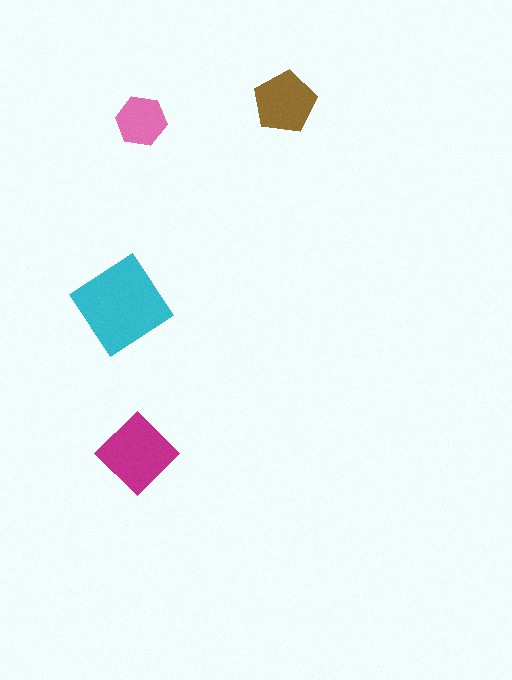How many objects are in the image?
There are 4 objects in the image.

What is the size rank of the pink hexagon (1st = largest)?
4th.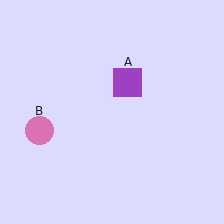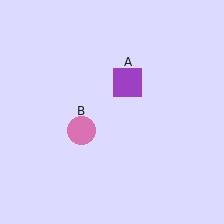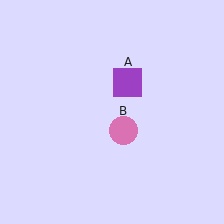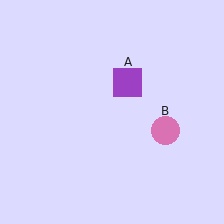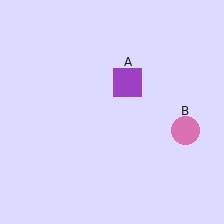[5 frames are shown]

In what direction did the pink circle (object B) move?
The pink circle (object B) moved right.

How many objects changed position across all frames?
1 object changed position: pink circle (object B).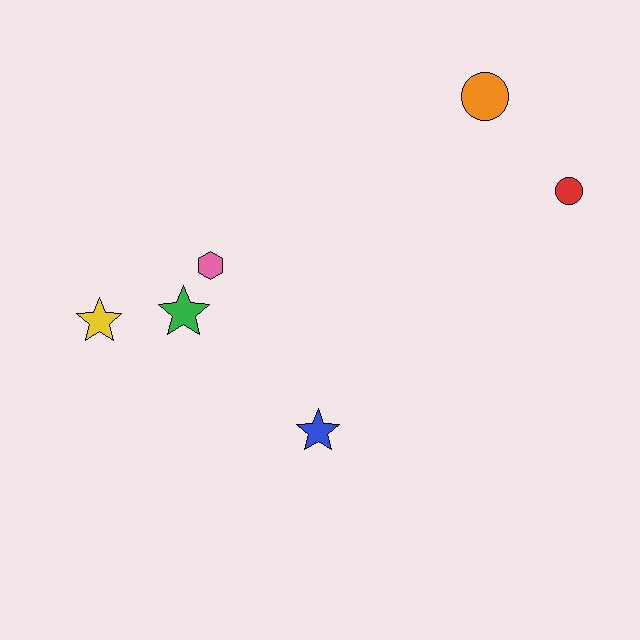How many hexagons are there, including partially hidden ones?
There is 1 hexagon.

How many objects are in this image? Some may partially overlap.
There are 6 objects.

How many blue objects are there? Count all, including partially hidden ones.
There is 1 blue object.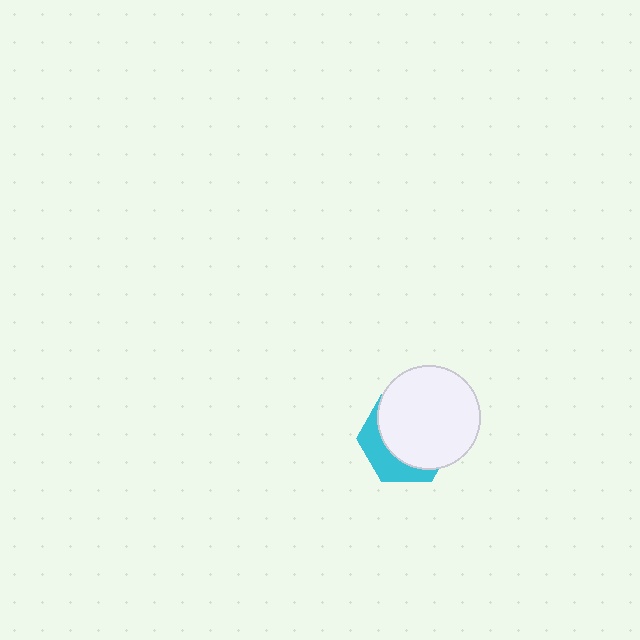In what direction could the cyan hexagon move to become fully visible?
The cyan hexagon could move toward the lower-left. That would shift it out from behind the white circle entirely.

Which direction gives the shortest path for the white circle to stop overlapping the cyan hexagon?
Moving toward the upper-right gives the shortest separation.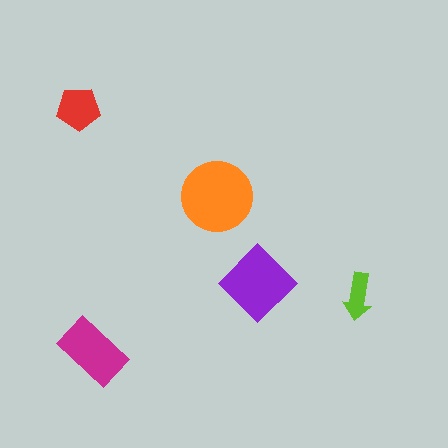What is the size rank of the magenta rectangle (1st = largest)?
3rd.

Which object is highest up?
The red pentagon is topmost.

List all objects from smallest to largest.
The lime arrow, the red pentagon, the magenta rectangle, the purple diamond, the orange circle.